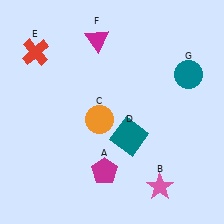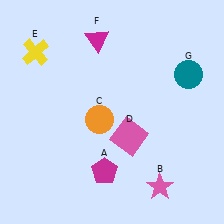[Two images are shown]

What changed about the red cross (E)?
In Image 1, E is red. In Image 2, it changed to yellow.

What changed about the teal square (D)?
In Image 1, D is teal. In Image 2, it changed to pink.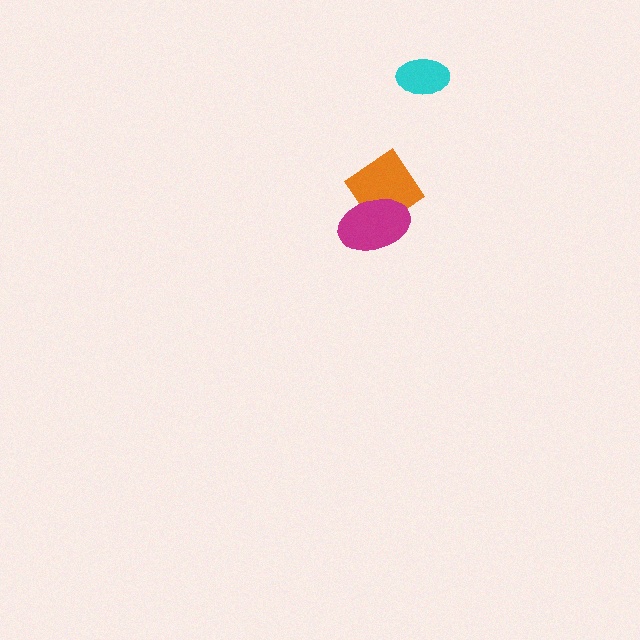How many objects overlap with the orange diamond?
1 object overlaps with the orange diamond.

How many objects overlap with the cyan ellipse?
0 objects overlap with the cyan ellipse.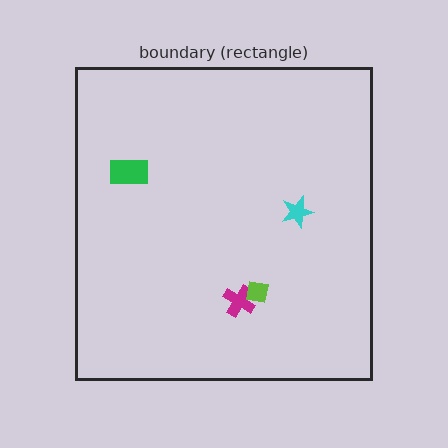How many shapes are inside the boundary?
4 inside, 0 outside.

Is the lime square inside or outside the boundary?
Inside.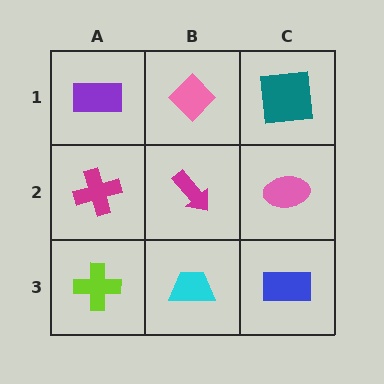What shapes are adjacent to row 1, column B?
A magenta arrow (row 2, column B), a purple rectangle (row 1, column A), a teal square (row 1, column C).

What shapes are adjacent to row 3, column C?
A pink ellipse (row 2, column C), a cyan trapezoid (row 3, column B).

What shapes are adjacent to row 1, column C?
A pink ellipse (row 2, column C), a pink diamond (row 1, column B).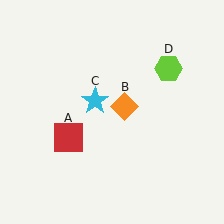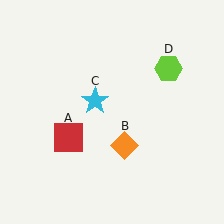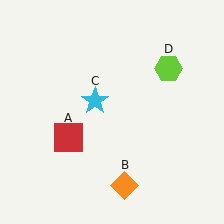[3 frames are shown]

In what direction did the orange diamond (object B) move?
The orange diamond (object B) moved down.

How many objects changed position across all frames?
1 object changed position: orange diamond (object B).